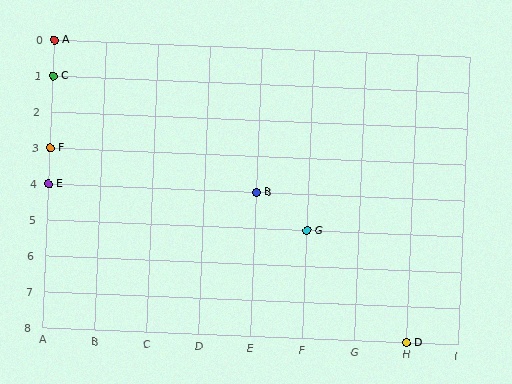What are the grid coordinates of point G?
Point G is at grid coordinates (F, 5).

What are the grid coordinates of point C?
Point C is at grid coordinates (A, 1).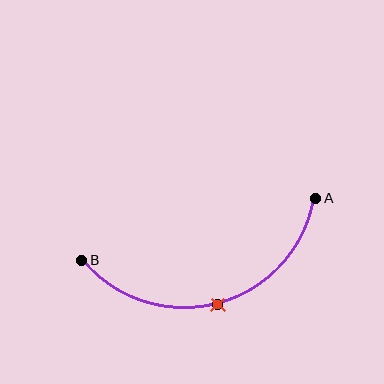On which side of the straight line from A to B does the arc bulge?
The arc bulges below the straight line connecting A and B.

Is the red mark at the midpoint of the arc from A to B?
Yes. The red mark lies on the arc at equal arc-length from both A and B — it is the arc midpoint.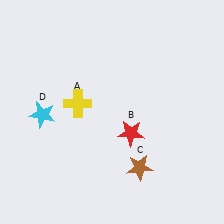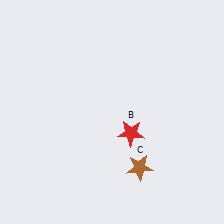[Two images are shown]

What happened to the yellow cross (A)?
The yellow cross (A) was removed in Image 2. It was in the top-left area of Image 1.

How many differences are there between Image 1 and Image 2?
There are 2 differences between the two images.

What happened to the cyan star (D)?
The cyan star (D) was removed in Image 2. It was in the bottom-left area of Image 1.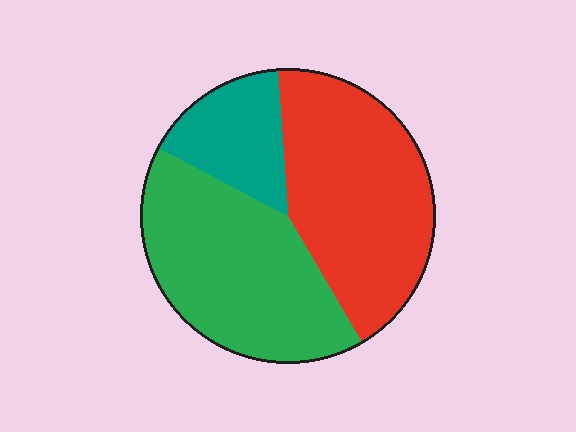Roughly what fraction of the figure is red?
Red takes up about two fifths (2/5) of the figure.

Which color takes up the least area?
Teal, at roughly 15%.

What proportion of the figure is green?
Green takes up between a quarter and a half of the figure.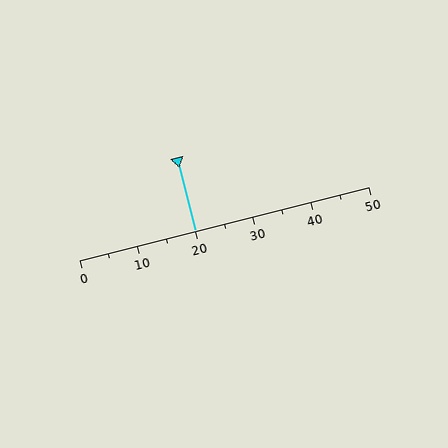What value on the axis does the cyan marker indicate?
The marker indicates approximately 20.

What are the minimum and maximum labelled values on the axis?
The axis runs from 0 to 50.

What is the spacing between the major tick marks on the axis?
The major ticks are spaced 10 apart.